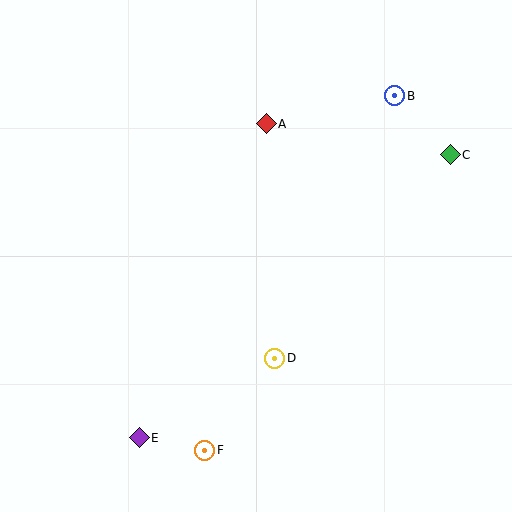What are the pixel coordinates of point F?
Point F is at (205, 450).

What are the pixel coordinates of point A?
Point A is at (266, 124).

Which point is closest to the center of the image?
Point D at (275, 358) is closest to the center.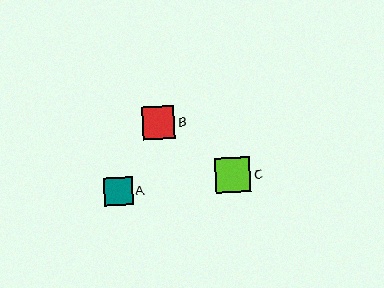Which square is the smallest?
Square A is the smallest with a size of approximately 29 pixels.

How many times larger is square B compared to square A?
Square B is approximately 1.1 times the size of square A.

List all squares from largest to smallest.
From largest to smallest: C, B, A.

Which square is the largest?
Square C is the largest with a size of approximately 36 pixels.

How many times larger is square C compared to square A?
Square C is approximately 1.2 times the size of square A.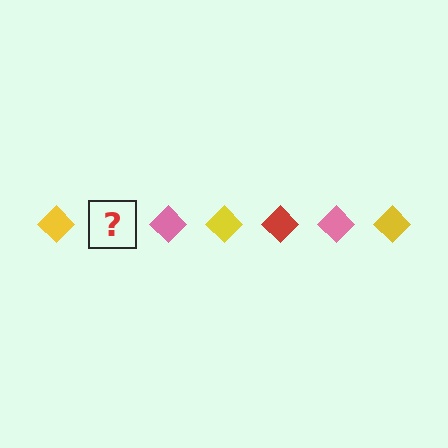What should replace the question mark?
The question mark should be replaced with a red diamond.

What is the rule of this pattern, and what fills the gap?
The rule is that the pattern cycles through yellow, red, pink diamonds. The gap should be filled with a red diamond.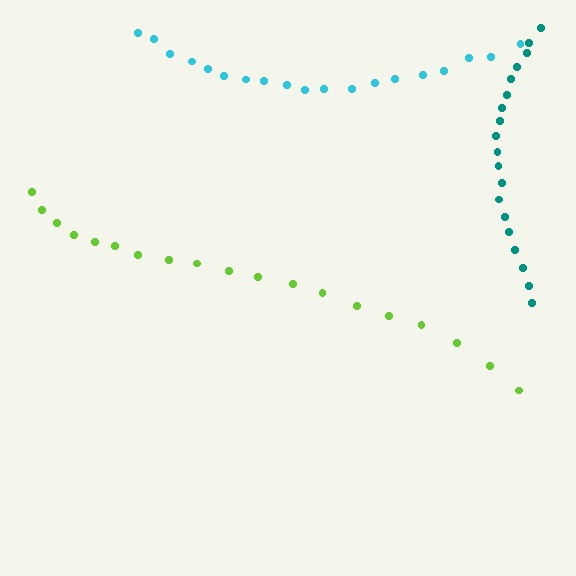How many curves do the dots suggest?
There are 3 distinct paths.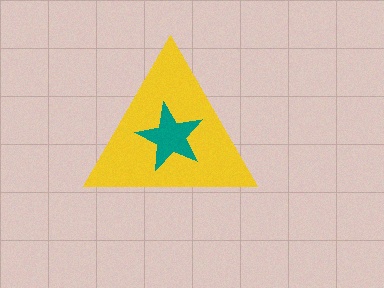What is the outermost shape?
The yellow triangle.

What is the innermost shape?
The teal star.